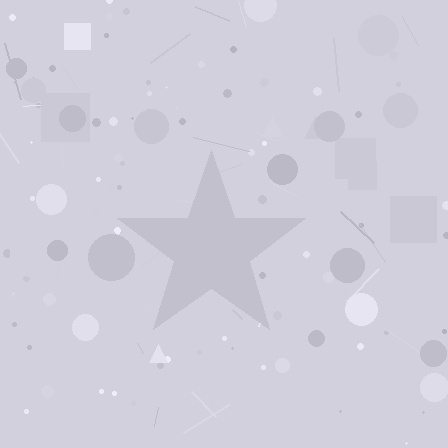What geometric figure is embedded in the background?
A star is embedded in the background.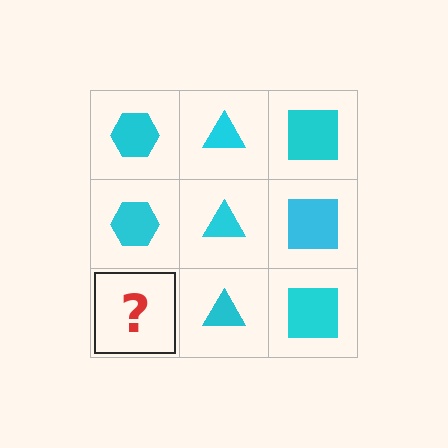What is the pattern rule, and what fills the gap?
The rule is that each column has a consistent shape. The gap should be filled with a cyan hexagon.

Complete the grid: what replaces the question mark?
The question mark should be replaced with a cyan hexagon.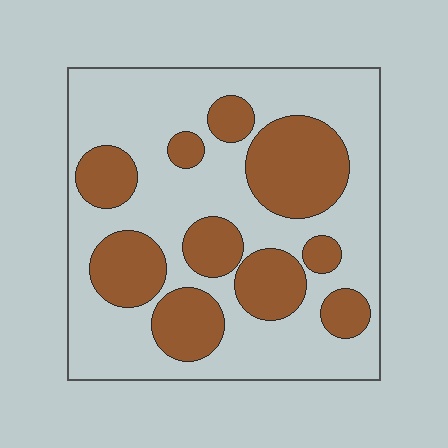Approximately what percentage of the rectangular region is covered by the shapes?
Approximately 35%.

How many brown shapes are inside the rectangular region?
10.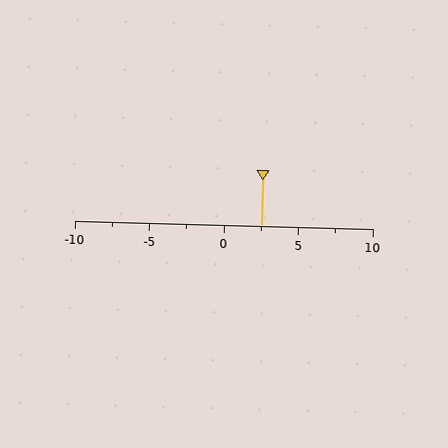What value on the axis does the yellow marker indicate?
The marker indicates approximately 2.5.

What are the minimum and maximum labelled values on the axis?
The axis runs from -10 to 10.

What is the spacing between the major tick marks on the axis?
The major ticks are spaced 5 apart.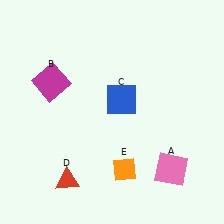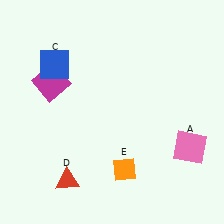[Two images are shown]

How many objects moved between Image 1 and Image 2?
2 objects moved between the two images.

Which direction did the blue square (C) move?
The blue square (C) moved left.